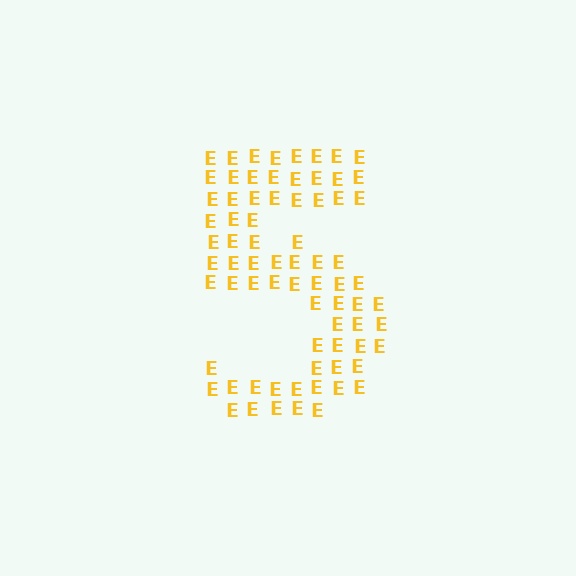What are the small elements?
The small elements are letter E's.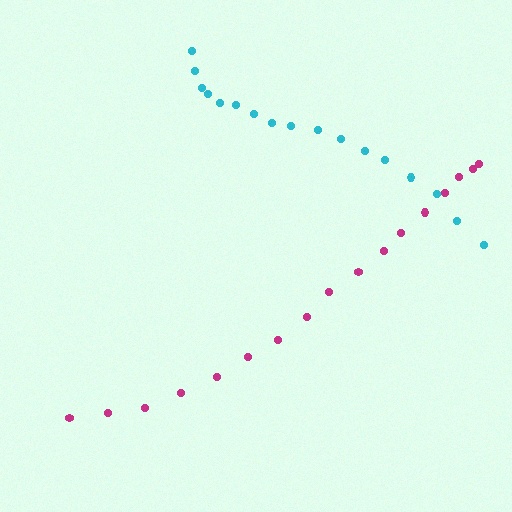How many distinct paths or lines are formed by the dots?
There are 2 distinct paths.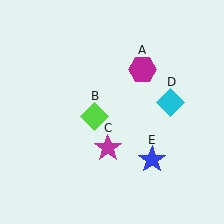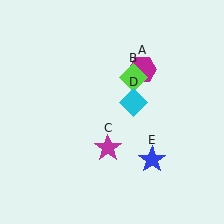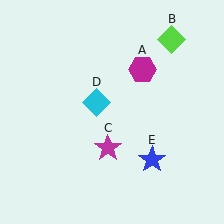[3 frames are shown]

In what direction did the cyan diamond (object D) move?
The cyan diamond (object D) moved left.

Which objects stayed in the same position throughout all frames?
Magenta hexagon (object A) and magenta star (object C) and blue star (object E) remained stationary.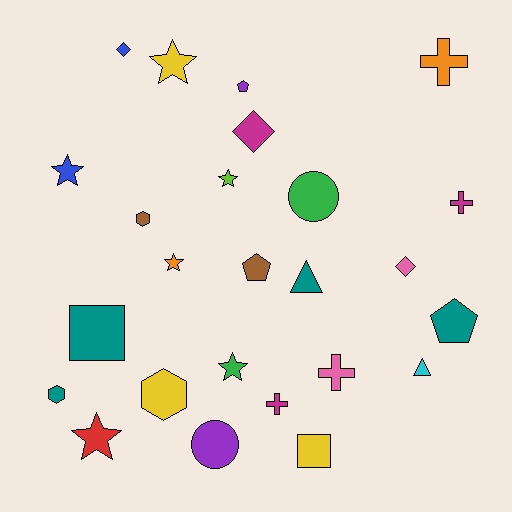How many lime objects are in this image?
There is 1 lime object.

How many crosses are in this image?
There are 4 crosses.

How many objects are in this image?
There are 25 objects.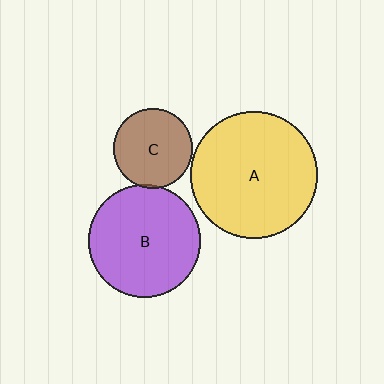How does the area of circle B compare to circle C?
Approximately 2.0 times.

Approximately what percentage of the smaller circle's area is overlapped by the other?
Approximately 5%.